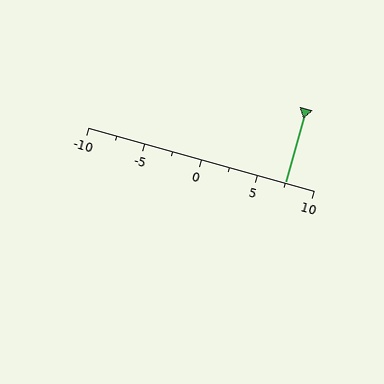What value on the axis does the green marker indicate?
The marker indicates approximately 7.5.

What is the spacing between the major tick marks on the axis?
The major ticks are spaced 5 apart.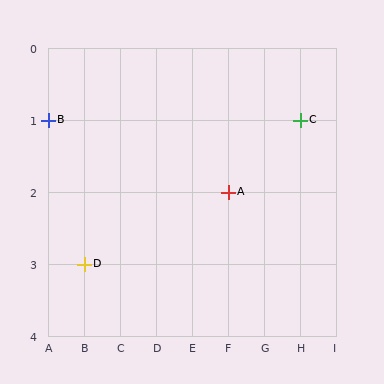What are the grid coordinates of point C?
Point C is at grid coordinates (H, 1).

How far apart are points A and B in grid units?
Points A and B are 5 columns and 1 row apart (about 5.1 grid units diagonally).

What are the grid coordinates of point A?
Point A is at grid coordinates (F, 2).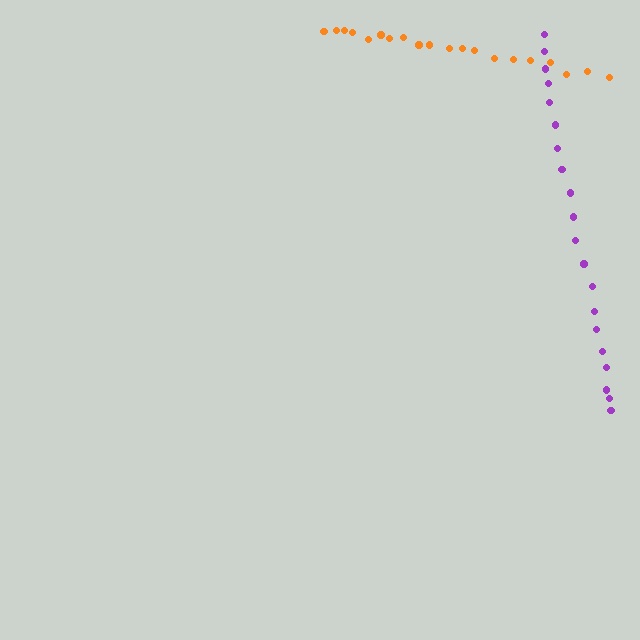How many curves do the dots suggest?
There are 2 distinct paths.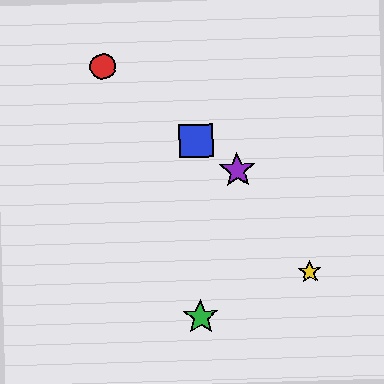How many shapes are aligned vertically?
2 shapes (the blue square, the green star) are aligned vertically.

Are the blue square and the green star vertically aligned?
Yes, both are at x≈196.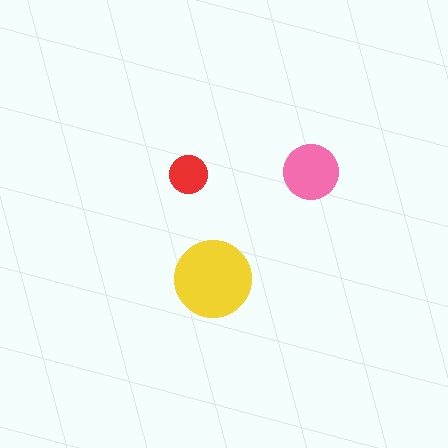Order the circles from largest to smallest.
the yellow one, the pink one, the red one.